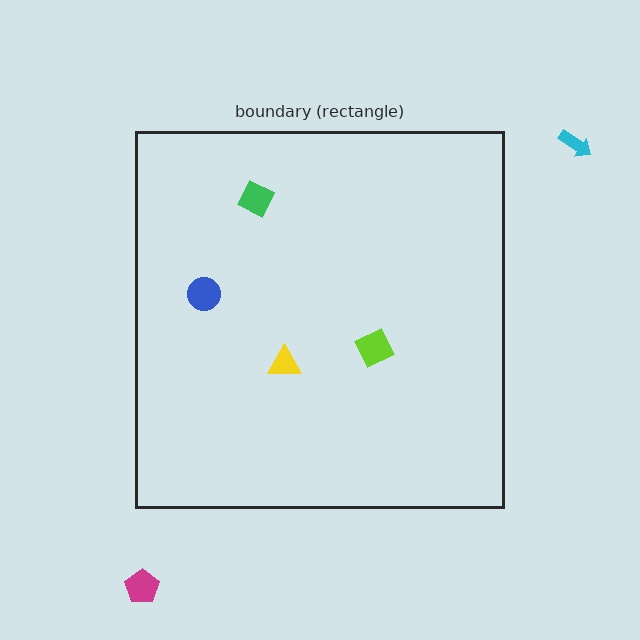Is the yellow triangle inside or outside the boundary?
Inside.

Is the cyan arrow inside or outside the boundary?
Outside.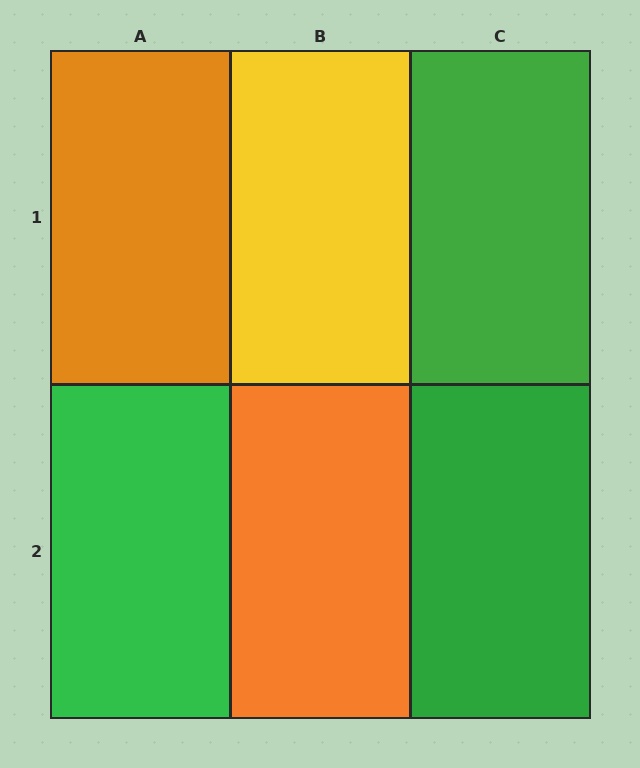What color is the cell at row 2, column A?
Green.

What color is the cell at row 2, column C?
Green.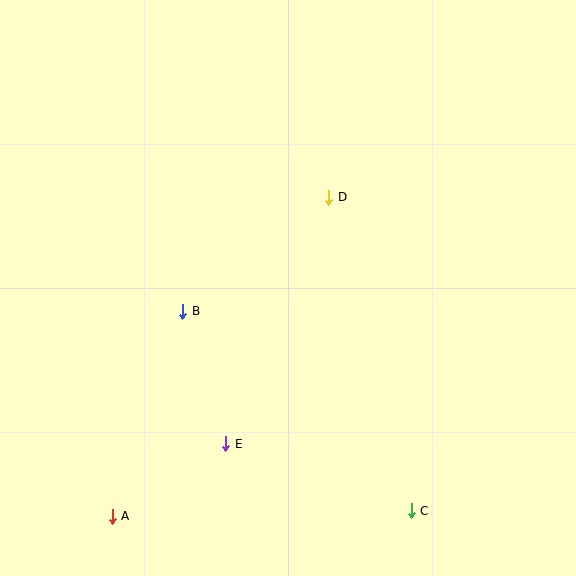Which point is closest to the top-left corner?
Point B is closest to the top-left corner.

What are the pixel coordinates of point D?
Point D is at (329, 197).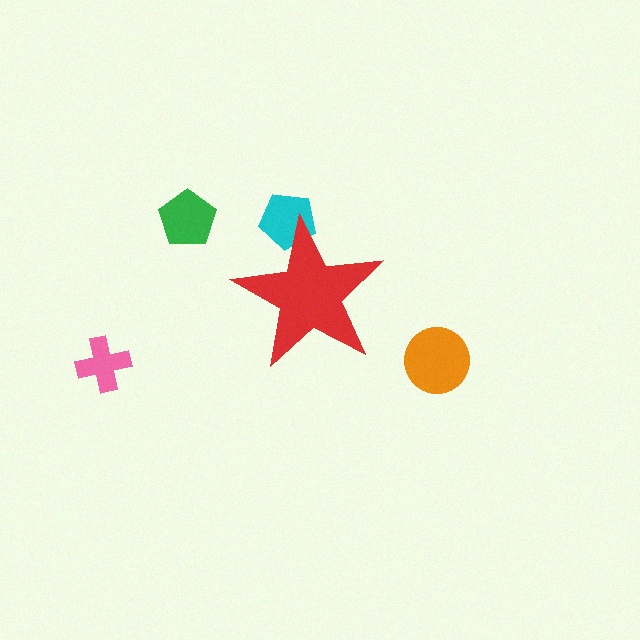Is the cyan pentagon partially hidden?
Yes, the cyan pentagon is partially hidden behind the red star.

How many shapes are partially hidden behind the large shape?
1 shape is partially hidden.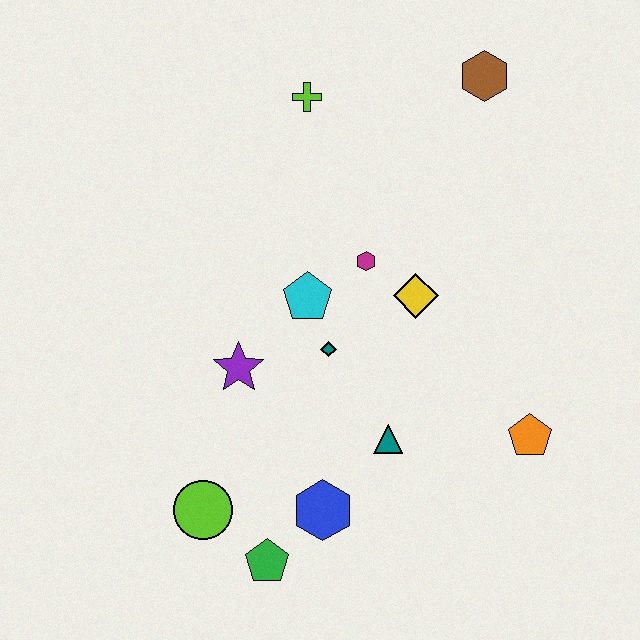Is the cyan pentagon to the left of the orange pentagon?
Yes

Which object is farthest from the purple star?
The brown hexagon is farthest from the purple star.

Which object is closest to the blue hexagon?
The green pentagon is closest to the blue hexagon.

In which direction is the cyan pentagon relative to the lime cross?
The cyan pentagon is below the lime cross.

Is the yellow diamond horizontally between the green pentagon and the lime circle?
No